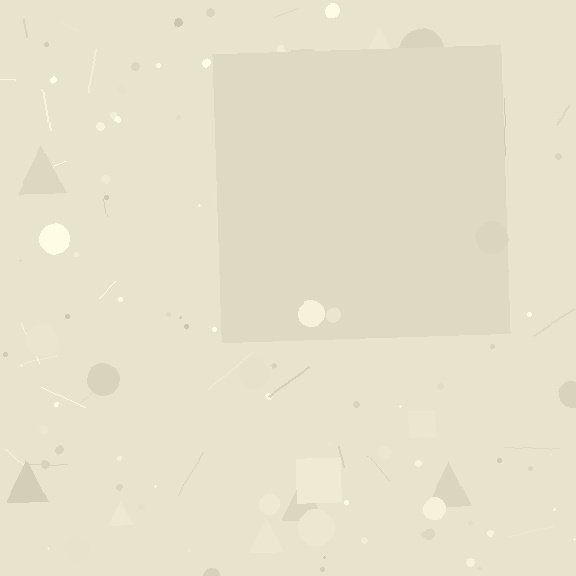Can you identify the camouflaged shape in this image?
The camouflaged shape is a square.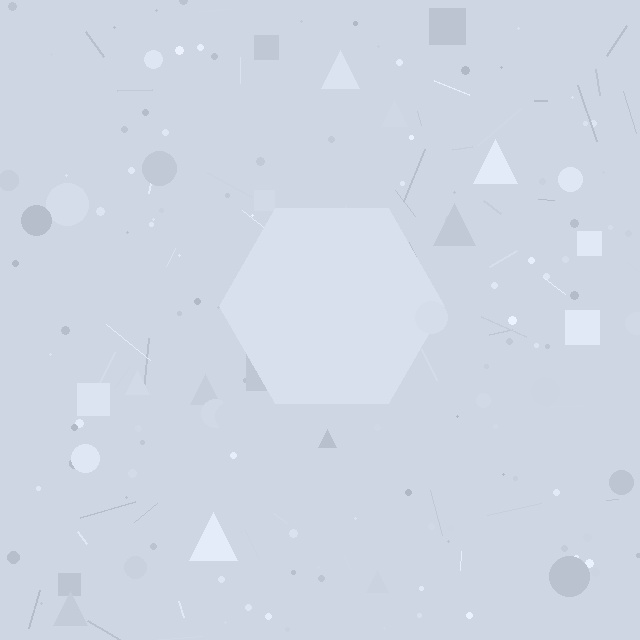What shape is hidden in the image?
A hexagon is hidden in the image.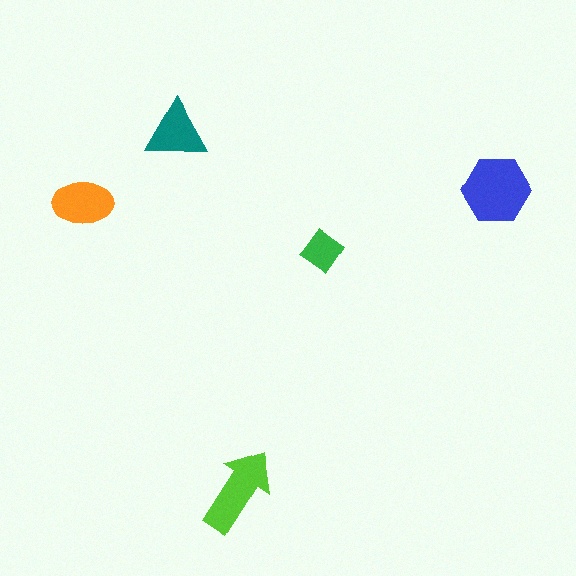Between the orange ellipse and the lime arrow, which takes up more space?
The lime arrow.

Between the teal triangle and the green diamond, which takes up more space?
The teal triangle.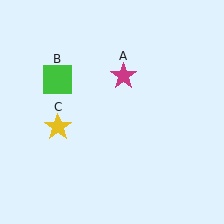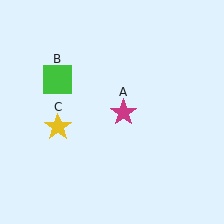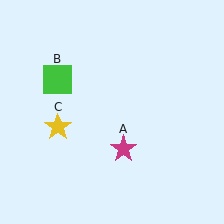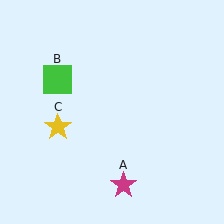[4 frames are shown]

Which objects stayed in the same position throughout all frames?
Green square (object B) and yellow star (object C) remained stationary.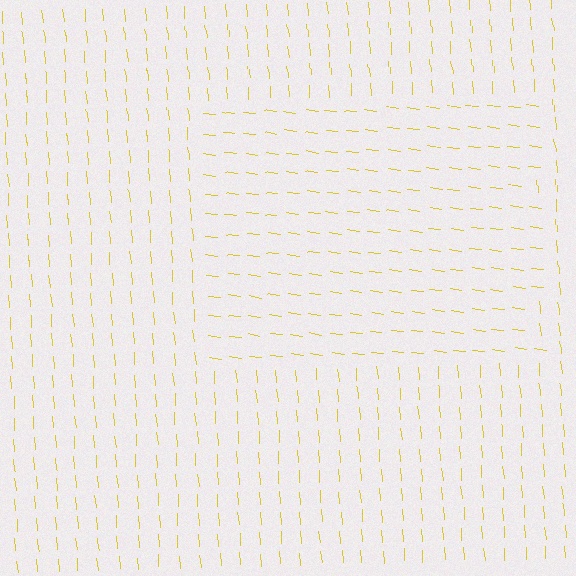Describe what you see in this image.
The image is filled with small yellow line segments. A rectangle region in the image has lines oriented differently from the surrounding lines, creating a visible texture boundary.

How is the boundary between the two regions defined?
The boundary is defined purely by a change in line orientation (approximately 78 degrees difference). All lines are the same color and thickness.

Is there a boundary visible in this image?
Yes, there is a texture boundary formed by a change in line orientation.